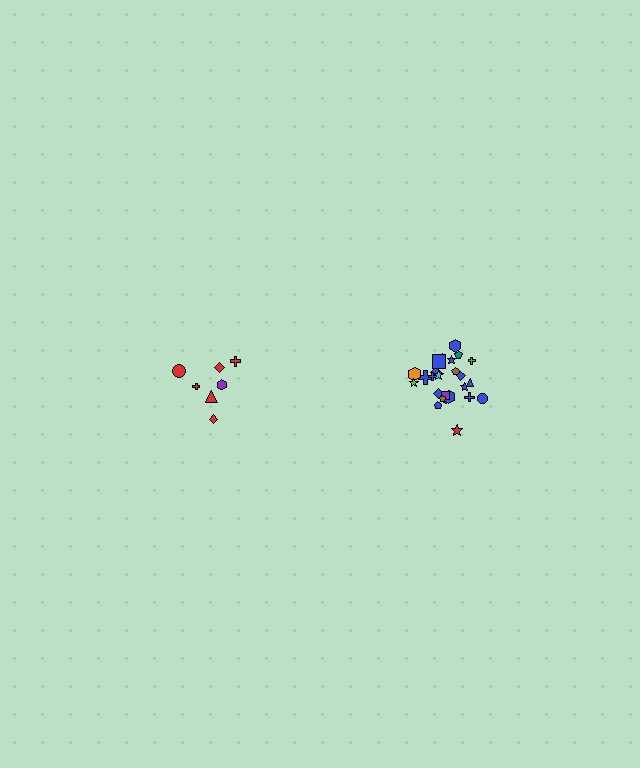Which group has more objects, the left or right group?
The right group.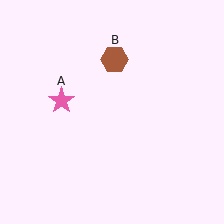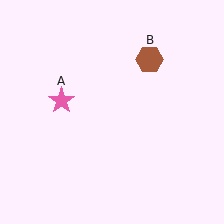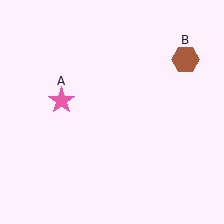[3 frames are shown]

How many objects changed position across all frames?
1 object changed position: brown hexagon (object B).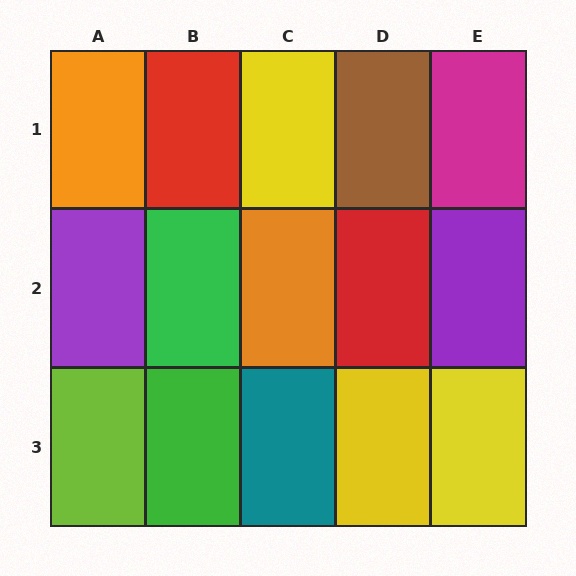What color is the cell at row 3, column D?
Yellow.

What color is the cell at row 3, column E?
Yellow.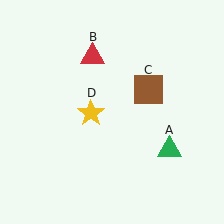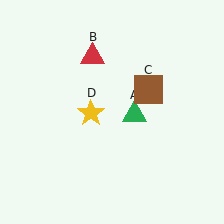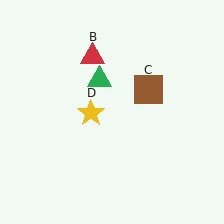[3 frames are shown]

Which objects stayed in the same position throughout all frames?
Red triangle (object B) and brown square (object C) and yellow star (object D) remained stationary.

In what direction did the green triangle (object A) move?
The green triangle (object A) moved up and to the left.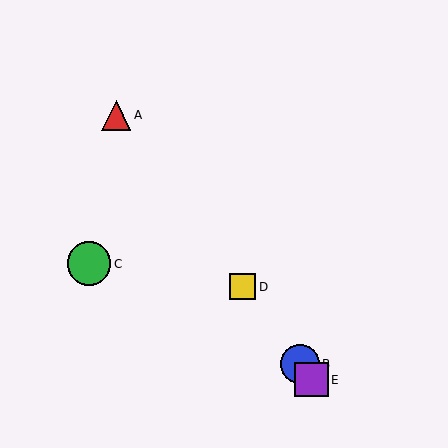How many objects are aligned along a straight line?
4 objects (A, B, D, E) are aligned along a straight line.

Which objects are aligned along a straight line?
Objects A, B, D, E are aligned along a straight line.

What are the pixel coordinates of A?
Object A is at (116, 115).